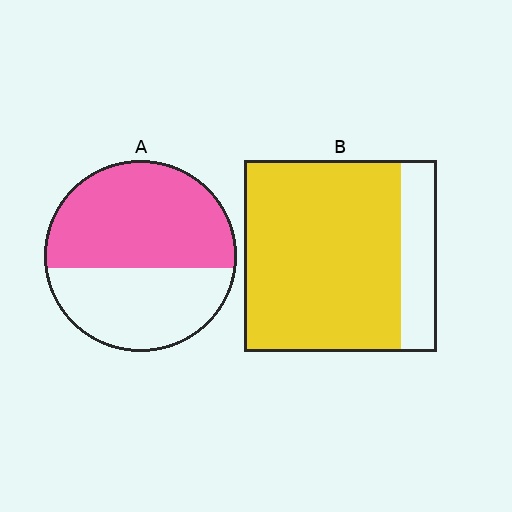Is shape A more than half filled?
Yes.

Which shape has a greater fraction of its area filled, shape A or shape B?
Shape B.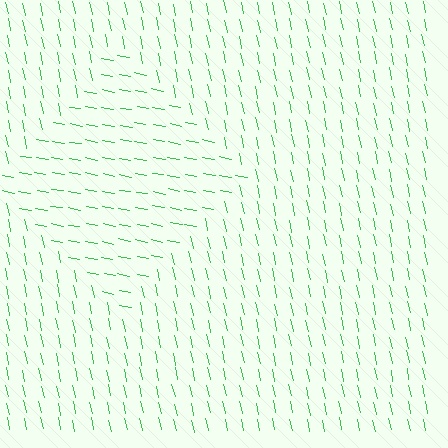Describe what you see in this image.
The image is filled with small green line segments. A diamond region in the image has lines oriented differently from the surrounding lines, creating a visible texture boundary.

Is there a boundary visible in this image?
Yes, there is a texture boundary formed by a change in line orientation.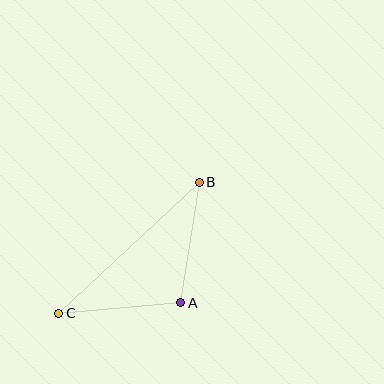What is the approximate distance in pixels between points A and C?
The distance between A and C is approximately 122 pixels.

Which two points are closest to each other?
Points A and B are closest to each other.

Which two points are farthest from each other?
Points B and C are farthest from each other.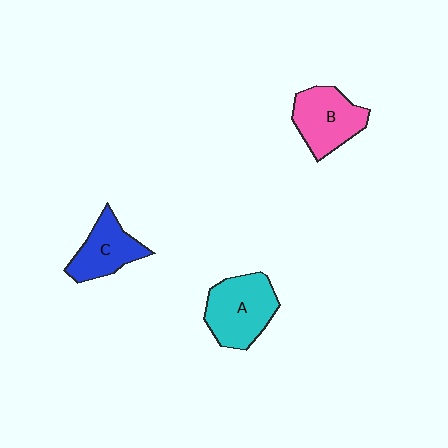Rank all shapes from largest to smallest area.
From largest to smallest: A (cyan), B (pink), C (blue).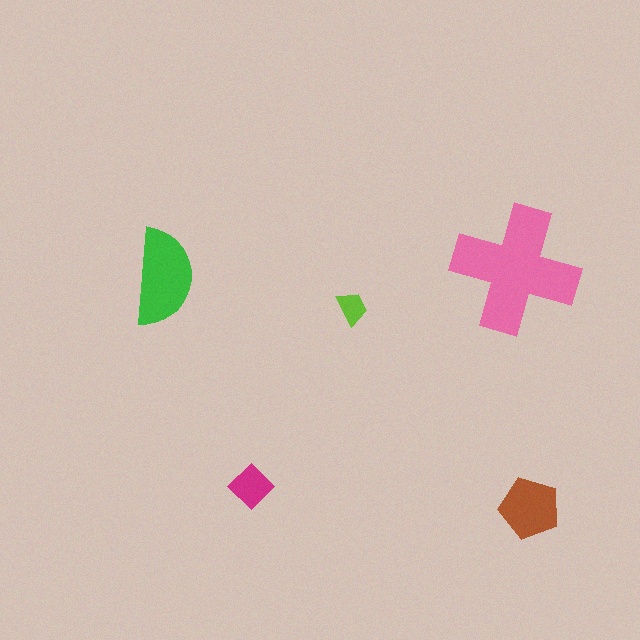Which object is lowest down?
The brown pentagon is bottommost.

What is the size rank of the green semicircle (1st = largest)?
2nd.